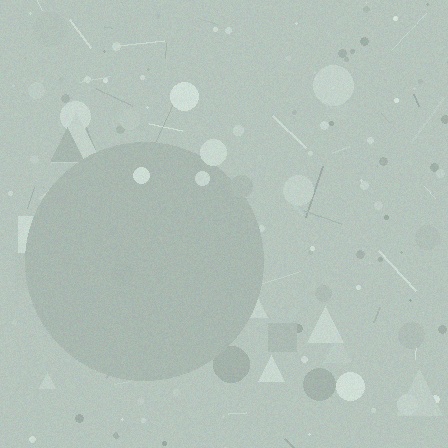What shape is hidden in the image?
A circle is hidden in the image.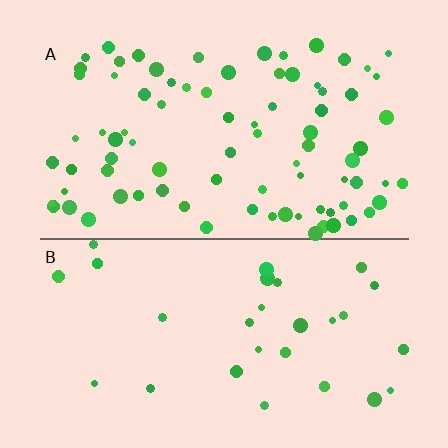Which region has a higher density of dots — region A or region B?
A (the top).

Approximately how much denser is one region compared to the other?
Approximately 2.8× — region A over region B.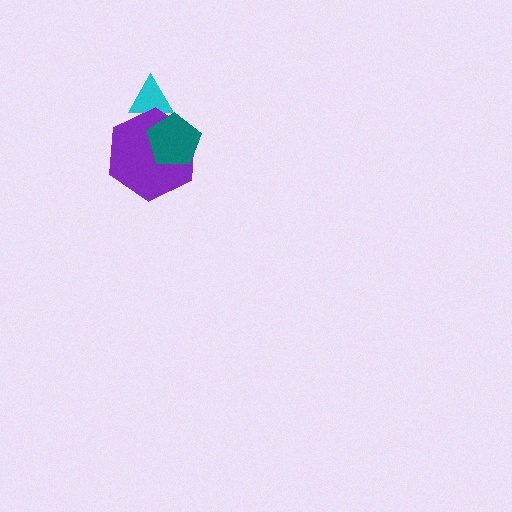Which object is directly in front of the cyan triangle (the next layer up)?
The purple hexagon is directly in front of the cyan triangle.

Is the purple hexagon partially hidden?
Yes, it is partially covered by another shape.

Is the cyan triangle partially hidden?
Yes, it is partially covered by another shape.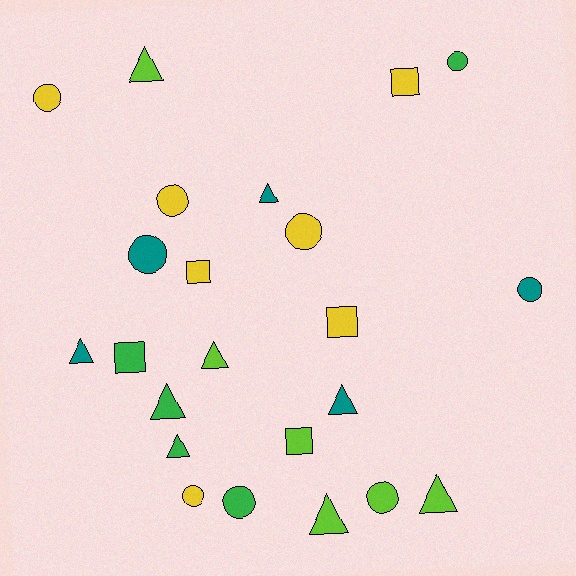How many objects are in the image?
There are 23 objects.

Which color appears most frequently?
Yellow, with 7 objects.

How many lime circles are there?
There is 1 lime circle.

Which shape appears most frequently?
Circle, with 9 objects.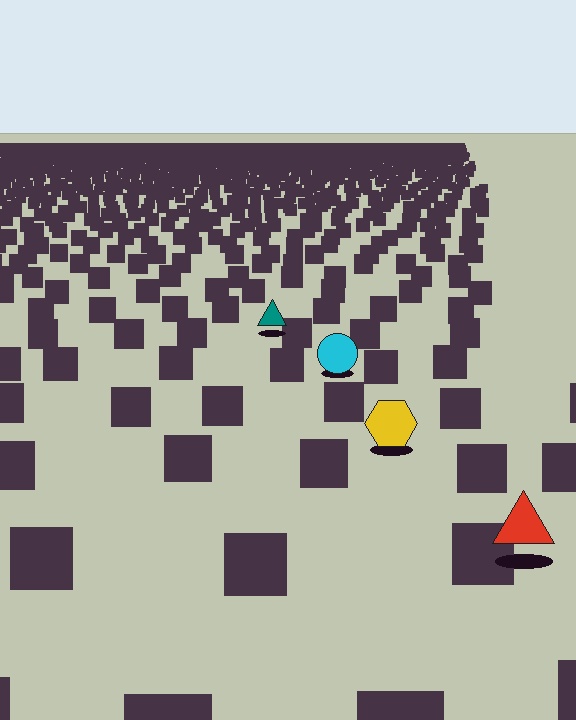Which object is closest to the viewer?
The red triangle is closest. The texture marks near it are larger and more spread out.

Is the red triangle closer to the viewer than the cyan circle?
Yes. The red triangle is closer — you can tell from the texture gradient: the ground texture is coarser near it.